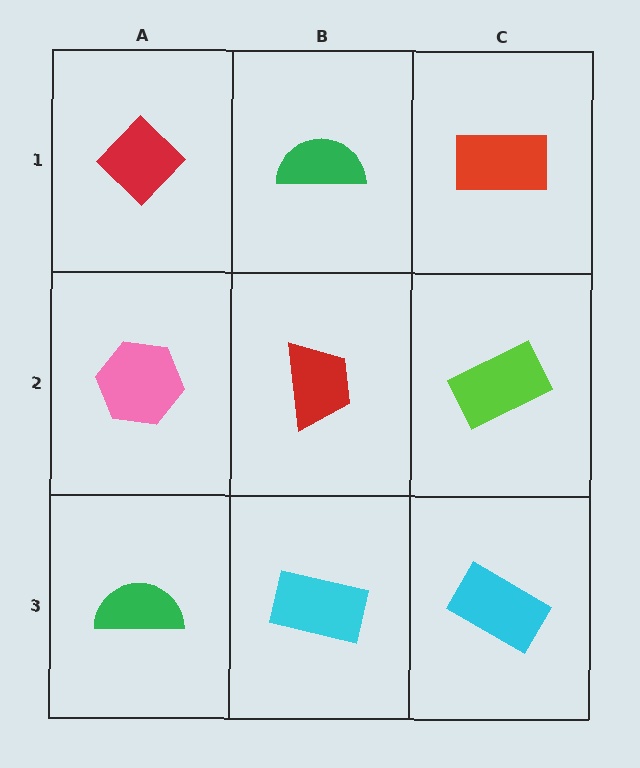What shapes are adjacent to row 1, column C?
A lime rectangle (row 2, column C), a green semicircle (row 1, column B).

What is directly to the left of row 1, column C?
A green semicircle.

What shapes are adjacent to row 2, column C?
A red rectangle (row 1, column C), a cyan rectangle (row 3, column C), a red trapezoid (row 2, column B).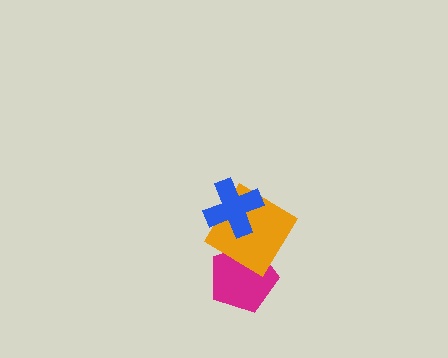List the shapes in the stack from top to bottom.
From top to bottom: the blue cross, the orange diamond, the magenta pentagon.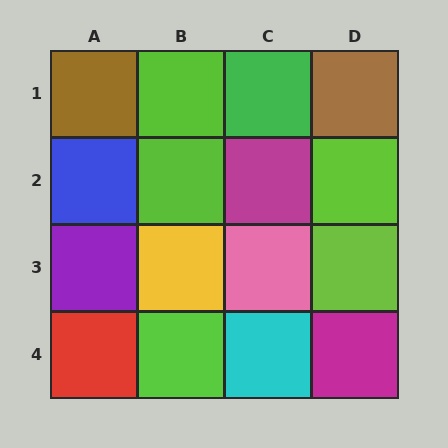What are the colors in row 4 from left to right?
Red, lime, cyan, magenta.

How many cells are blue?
1 cell is blue.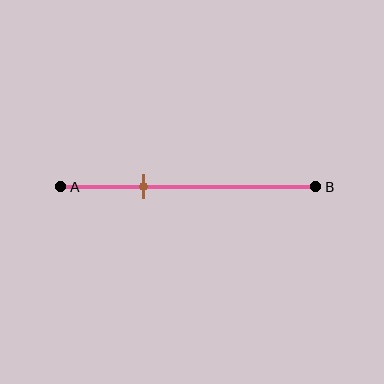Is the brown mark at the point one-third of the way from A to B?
Yes, the mark is approximately at the one-third point.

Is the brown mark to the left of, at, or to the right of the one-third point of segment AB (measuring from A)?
The brown mark is approximately at the one-third point of segment AB.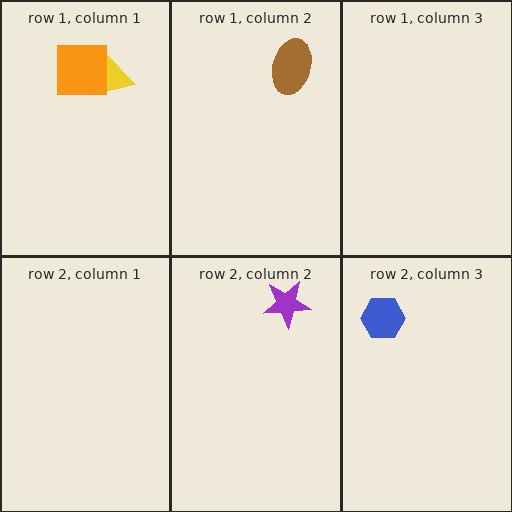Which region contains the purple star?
The row 2, column 2 region.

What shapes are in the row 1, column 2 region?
The brown ellipse.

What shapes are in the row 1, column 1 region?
The yellow triangle, the orange square.